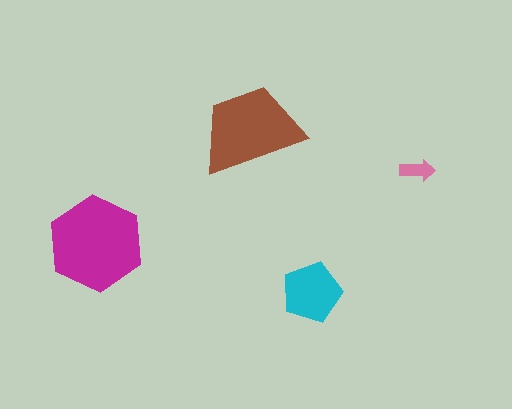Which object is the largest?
The magenta hexagon.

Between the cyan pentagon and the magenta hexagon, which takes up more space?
The magenta hexagon.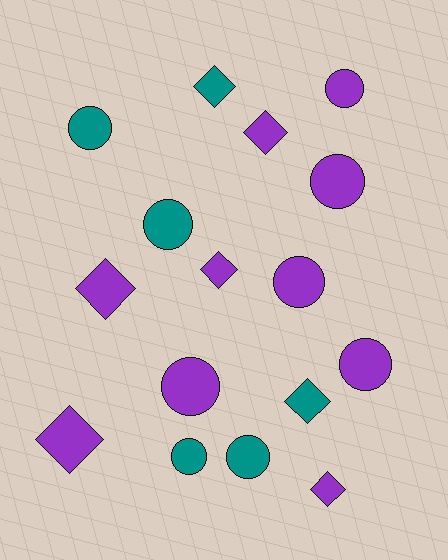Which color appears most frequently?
Purple, with 10 objects.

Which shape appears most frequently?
Circle, with 9 objects.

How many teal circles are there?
There are 4 teal circles.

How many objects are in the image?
There are 16 objects.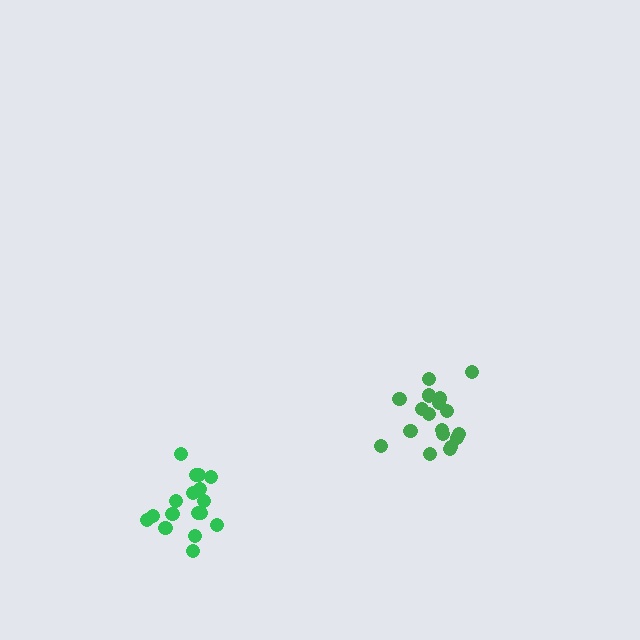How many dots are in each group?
Group 1: 18 dots, Group 2: 17 dots (35 total).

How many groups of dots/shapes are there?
There are 2 groups.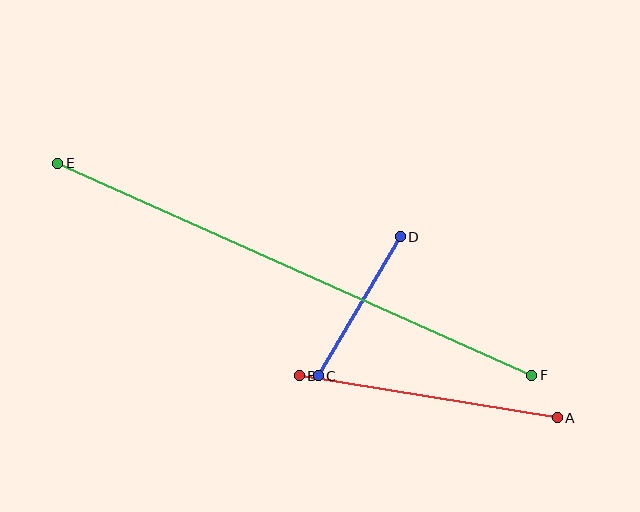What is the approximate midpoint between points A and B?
The midpoint is at approximately (428, 397) pixels.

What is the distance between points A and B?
The distance is approximately 261 pixels.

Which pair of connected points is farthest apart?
Points E and F are farthest apart.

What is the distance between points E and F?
The distance is approximately 519 pixels.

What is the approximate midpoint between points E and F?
The midpoint is at approximately (295, 269) pixels.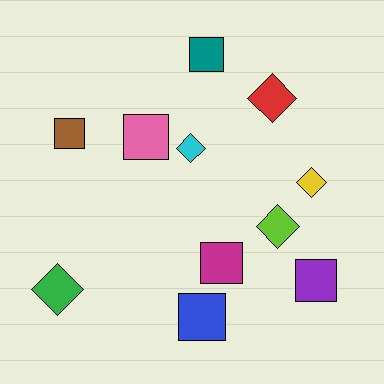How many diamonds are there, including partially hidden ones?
There are 5 diamonds.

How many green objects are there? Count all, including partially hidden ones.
There is 1 green object.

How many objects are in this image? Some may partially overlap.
There are 11 objects.